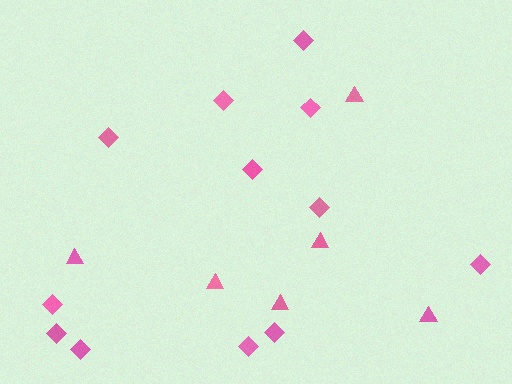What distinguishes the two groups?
There are 2 groups: one group of triangles (6) and one group of diamonds (12).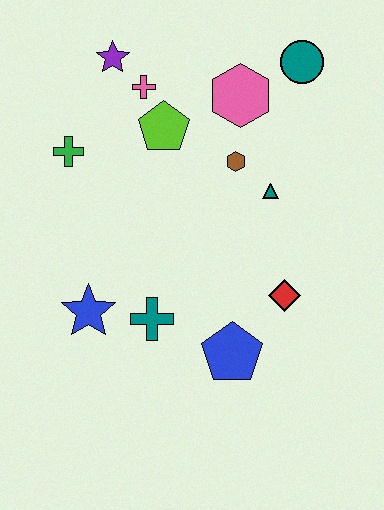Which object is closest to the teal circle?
The pink hexagon is closest to the teal circle.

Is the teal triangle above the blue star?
Yes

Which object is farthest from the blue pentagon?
The purple star is farthest from the blue pentagon.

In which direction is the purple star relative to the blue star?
The purple star is above the blue star.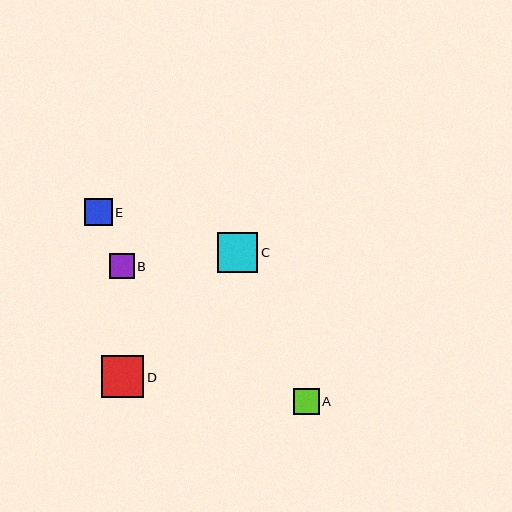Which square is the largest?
Square D is the largest with a size of approximately 42 pixels.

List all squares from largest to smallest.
From largest to smallest: D, C, E, A, B.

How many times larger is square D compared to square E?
Square D is approximately 1.5 times the size of square E.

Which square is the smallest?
Square B is the smallest with a size of approximately 25 pixels.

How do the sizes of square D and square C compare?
Square D and square C are approximately the same size.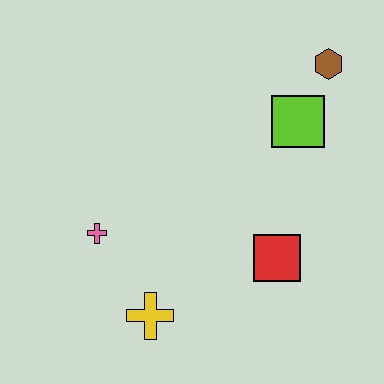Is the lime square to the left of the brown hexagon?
Yes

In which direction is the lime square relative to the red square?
The lime square is above the red square.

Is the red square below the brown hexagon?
Yes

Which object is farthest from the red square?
The brown hexagon is farthest from the red square.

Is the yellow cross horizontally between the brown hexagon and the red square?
No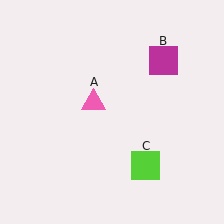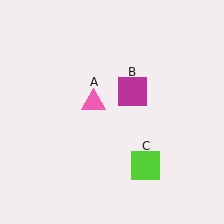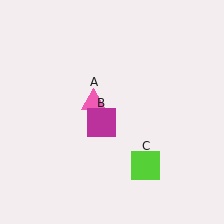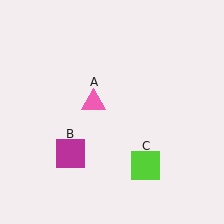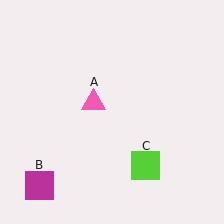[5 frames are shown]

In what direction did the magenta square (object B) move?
The magenta square (object B) moved down and to the left.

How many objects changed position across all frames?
1 object changed position: magenta square (object B).